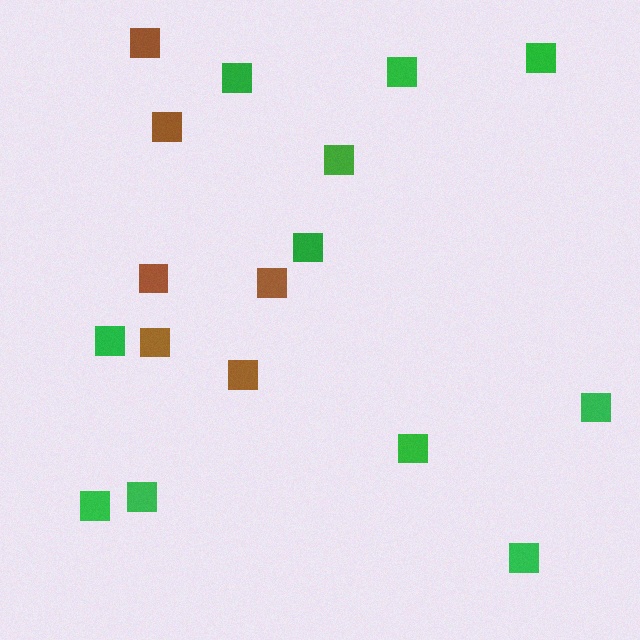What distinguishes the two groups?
There are 2 groups: one group of brown squares (6) and one group of green squares (11).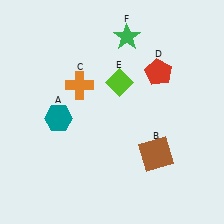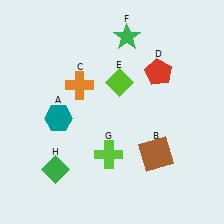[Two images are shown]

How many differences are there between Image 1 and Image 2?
There are 2 differences between the two images.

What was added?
A lime cross (G), a green diamond (H) were added in Image 2.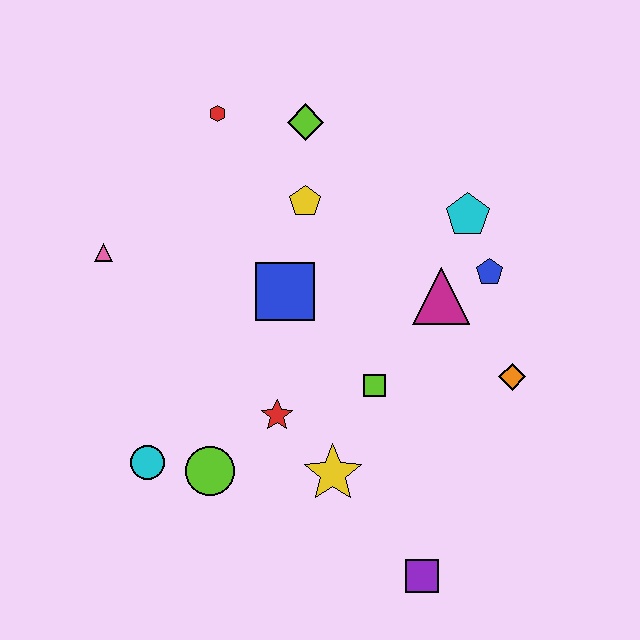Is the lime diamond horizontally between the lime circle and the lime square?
Yes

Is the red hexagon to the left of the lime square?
Yes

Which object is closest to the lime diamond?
The yellow pentagon is closest to the lime diamond.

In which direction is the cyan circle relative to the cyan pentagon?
The cyan circle is to the left of the cyan pentagon.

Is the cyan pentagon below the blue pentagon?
No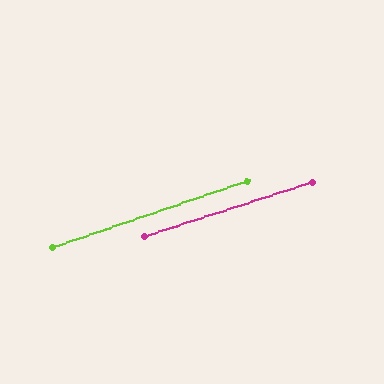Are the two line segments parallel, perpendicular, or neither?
Parallel — their directions differ by only 0.5°.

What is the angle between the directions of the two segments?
Approximately 0 degrees.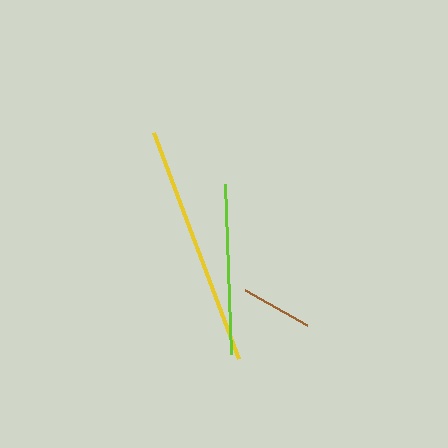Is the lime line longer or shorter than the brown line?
The lime line is longer than the brown line.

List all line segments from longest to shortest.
From longest to shortest: yellow, lime, brown.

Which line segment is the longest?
The yellow line is the longest at approximately 241 pixels.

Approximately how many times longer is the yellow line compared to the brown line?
The yellow line is approximately 3.4 times the length of the brown line.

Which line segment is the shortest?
The brown line is the shortest at approximately 72 pixels.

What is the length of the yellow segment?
The yellow segment is approximately 241 pixels long.